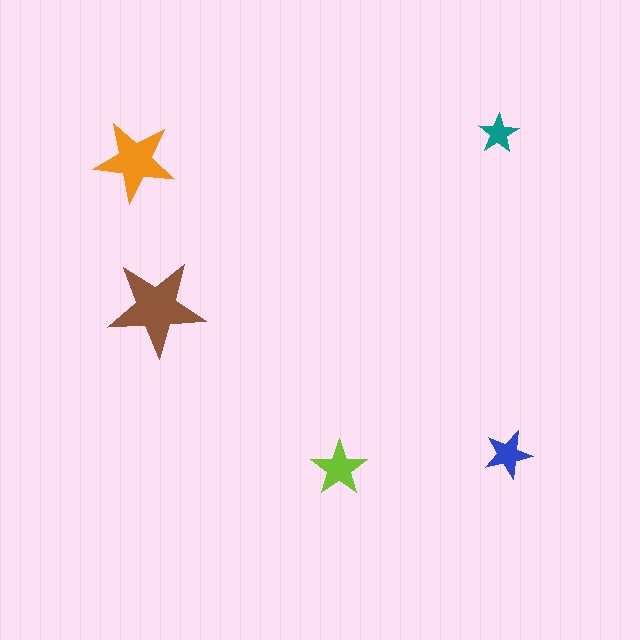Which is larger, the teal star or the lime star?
The lime one.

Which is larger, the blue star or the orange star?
The orange one.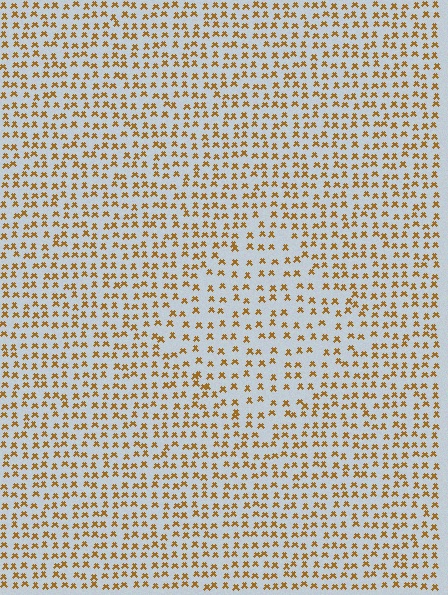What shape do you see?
I see a diamond.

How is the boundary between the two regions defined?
The boundary is defined by a change in element density (approximately 1.6x ratio). All elements are the same color, size, and shape.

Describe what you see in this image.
The image contains small brown elements arranged at two different densities. A diamond-shaped region is visible where the elements are less densely packed than the surrounding area.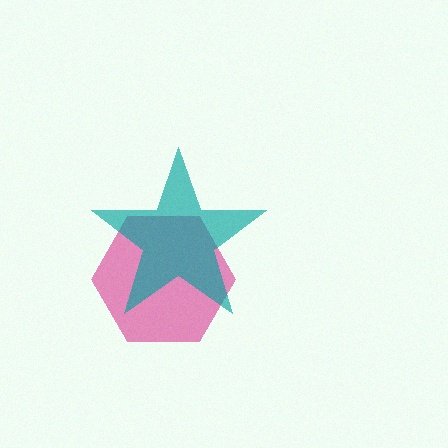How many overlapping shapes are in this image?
There are 2 overlapping shapes in the image.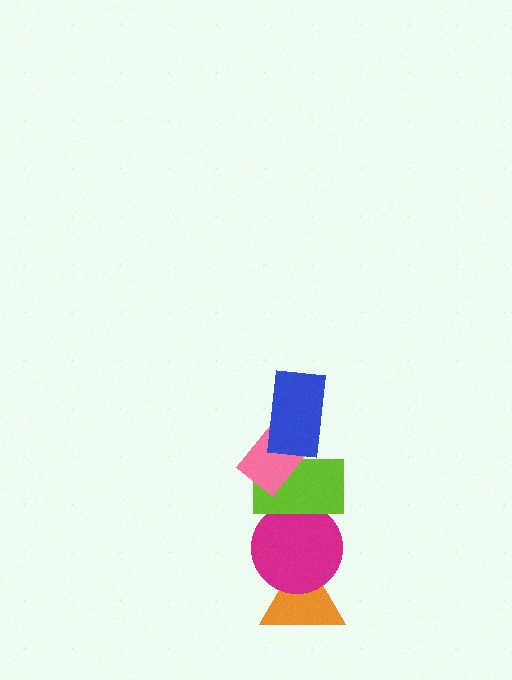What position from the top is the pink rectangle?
The pink rectangle is 2nd from the top.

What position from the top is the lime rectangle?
The lime rectangle is 3rd from the top.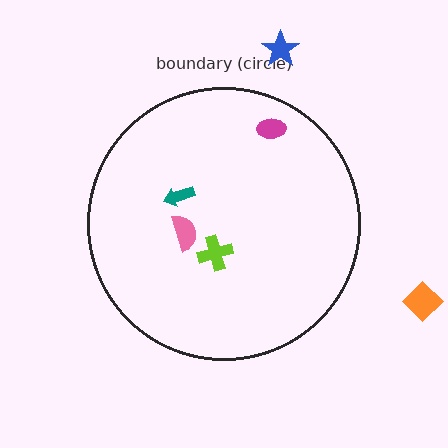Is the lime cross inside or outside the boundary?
Inside.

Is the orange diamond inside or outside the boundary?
Outside.